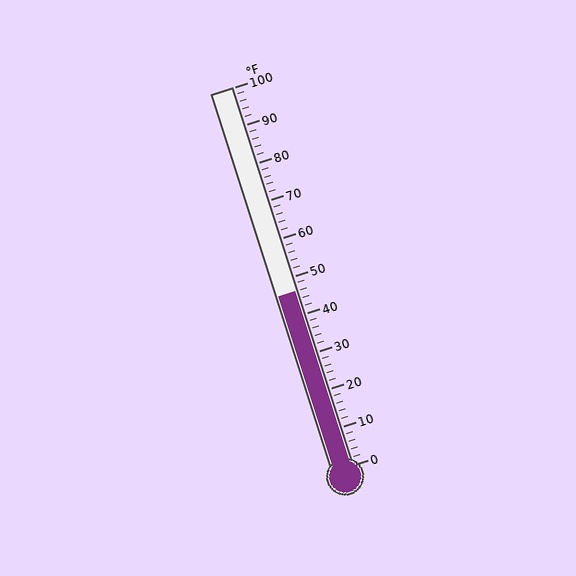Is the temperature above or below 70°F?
The temperature is below 70°F.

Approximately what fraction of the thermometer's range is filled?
The thermometer is filled to approximately 45% of its range.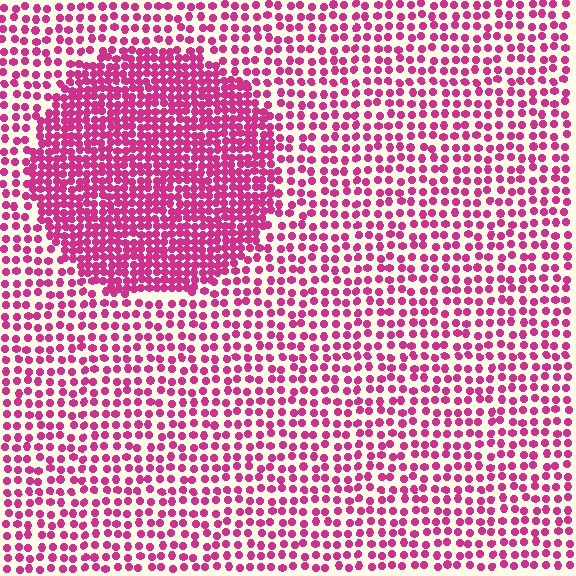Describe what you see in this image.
The image contains small magenta elements arranged at two different densities. A circle-shaped region is visible where the elements are more densely packed than the surrounding area.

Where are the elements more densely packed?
The elements are more densely packed inside the circle boundary.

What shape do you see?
I see a circle.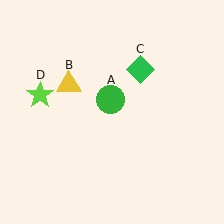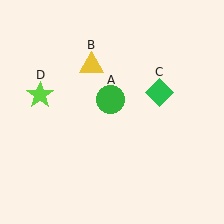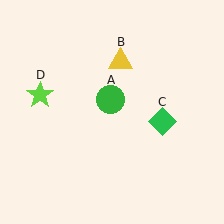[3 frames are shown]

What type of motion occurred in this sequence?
The yellow triangle (object B), green diamond (object C) rotated clockwise around the center of the scene.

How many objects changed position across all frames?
2 objects changed position: yellow triangle (object B), green diamond (object C).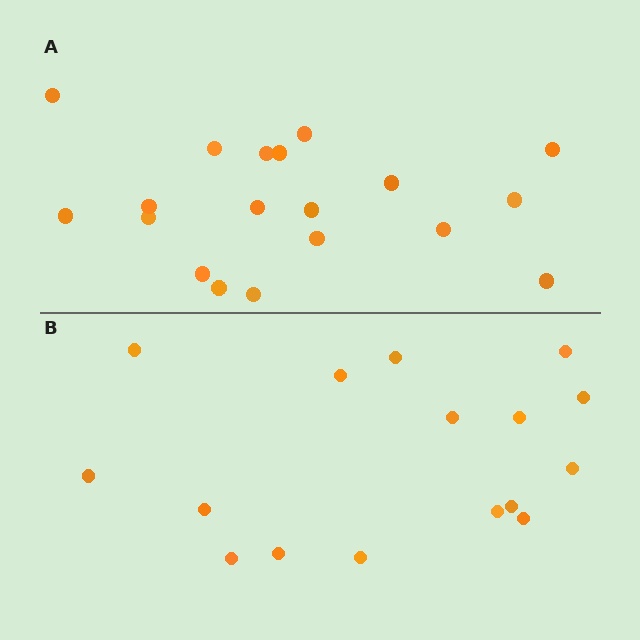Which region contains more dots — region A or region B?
Region A (the top region) has more dots.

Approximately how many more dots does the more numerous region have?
Region A has just a few more — roughly 2 or 3 more dots than region B.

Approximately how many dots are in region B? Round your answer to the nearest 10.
About 20 dots. (The exact count is 16, which rounds to 20.)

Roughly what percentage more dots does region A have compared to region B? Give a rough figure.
About 20% more.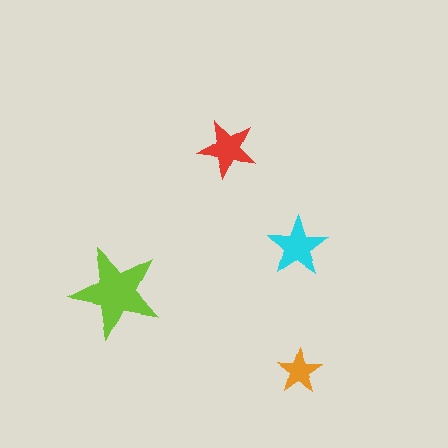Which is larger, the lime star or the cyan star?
The lime one.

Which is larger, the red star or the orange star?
The red one.